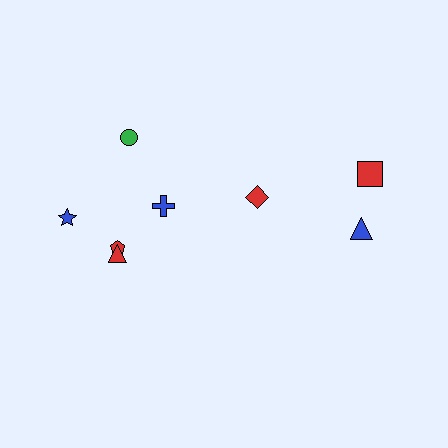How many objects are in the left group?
There are 5 objects.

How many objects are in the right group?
There are 3 objects.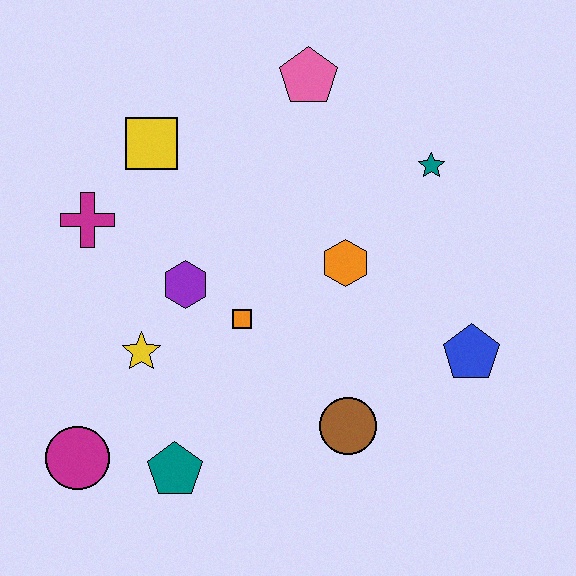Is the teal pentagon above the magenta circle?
No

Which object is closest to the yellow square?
The magenta cross is closest to the yellow square.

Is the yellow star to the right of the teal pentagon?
No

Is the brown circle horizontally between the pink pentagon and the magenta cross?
No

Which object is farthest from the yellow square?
The blue pentagon is farthest from the yellow square.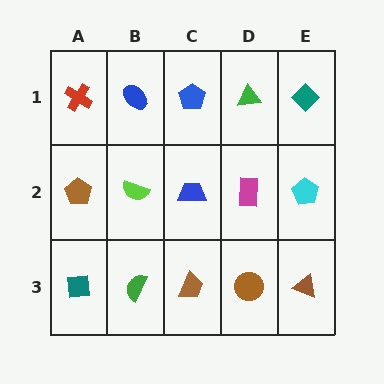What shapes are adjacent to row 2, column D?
A green triangle (row 1, column D), a brown circle (row 3, column D), a blue trapezoid (row 2, column C), a cyan pentagon (row 2, column E).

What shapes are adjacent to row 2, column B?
A blue ellipse (row 1, column B), a green semicircle (row 3, column B), a brown pentagon (row 2, column A), a blue trapezoid (row 2, column C).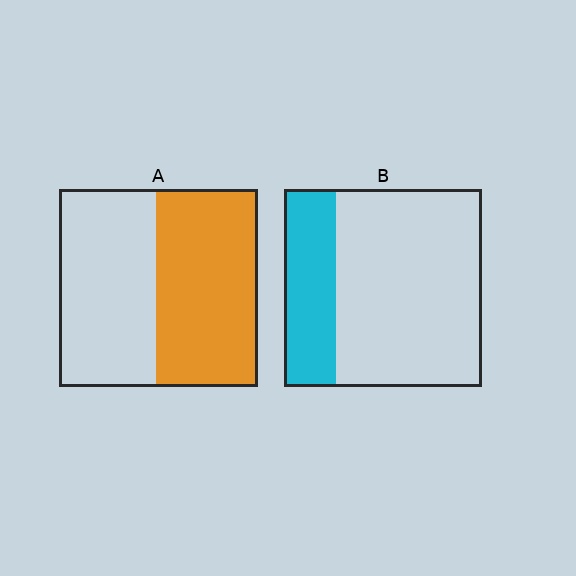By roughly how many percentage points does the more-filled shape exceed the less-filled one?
By roughly 25 percentage points (A over B).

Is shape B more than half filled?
No.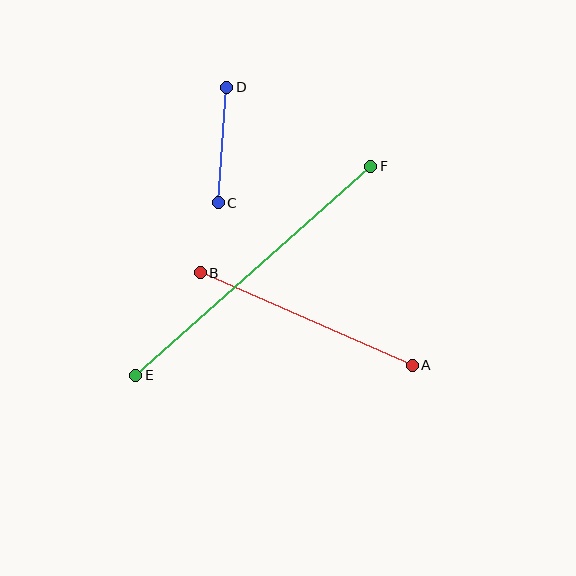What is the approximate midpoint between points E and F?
The midpoint is at approximately (253, 271) pixels.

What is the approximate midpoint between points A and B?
The midpoint is at approximately (306, 319) pixels.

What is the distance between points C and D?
The distance is approximately 116 pixels.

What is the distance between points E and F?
The distance is approximately 315 pixels.